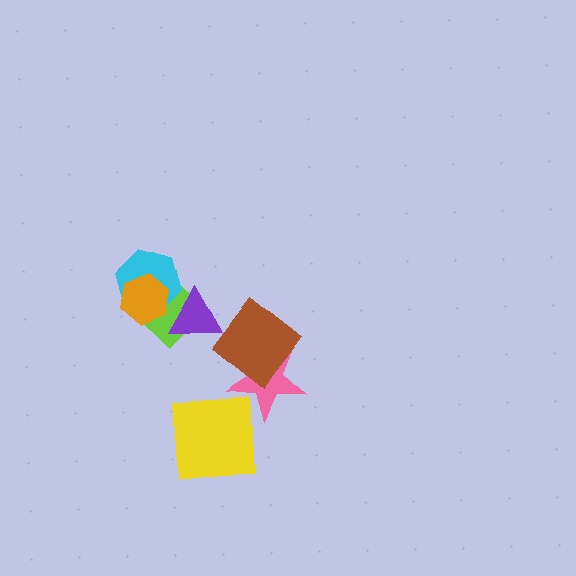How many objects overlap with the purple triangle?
1 object overlaps with the purple triangle.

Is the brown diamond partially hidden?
No, no other shape covers it.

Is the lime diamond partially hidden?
Yes, it is partially covered by another shape.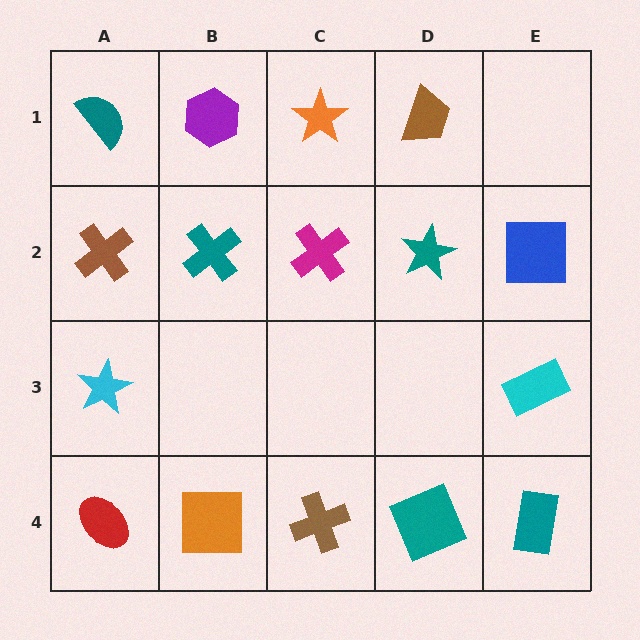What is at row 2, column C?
A magenta cross.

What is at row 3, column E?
A cyan rectangle.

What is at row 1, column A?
A teal semicircle.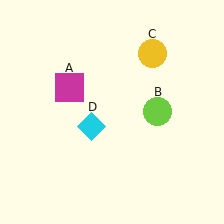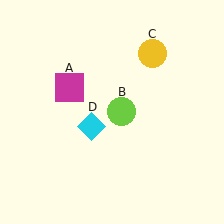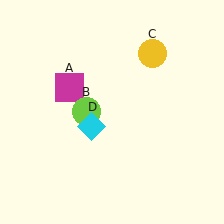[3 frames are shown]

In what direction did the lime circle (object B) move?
The lime circle (object B) moved left.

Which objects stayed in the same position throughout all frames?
Magenta square (object A) and yellow circle (object C) and cyan diamond (object D) remained stationary.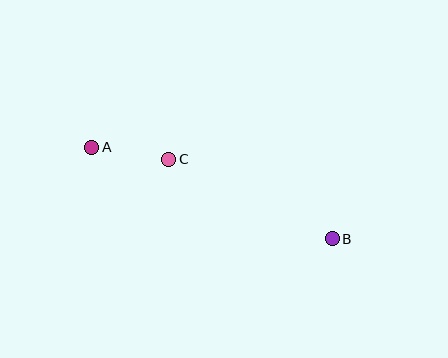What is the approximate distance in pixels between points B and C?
The distance between B and C is approximately 182 pixels.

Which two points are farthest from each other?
Points A and B are farthest from each other.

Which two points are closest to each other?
Points A and C are closest to each other.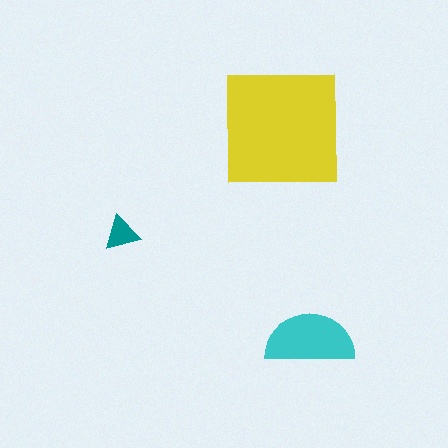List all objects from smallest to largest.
The teal triangle, the cyan semicircle, the yellow square.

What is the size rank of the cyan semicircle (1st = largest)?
2nd.